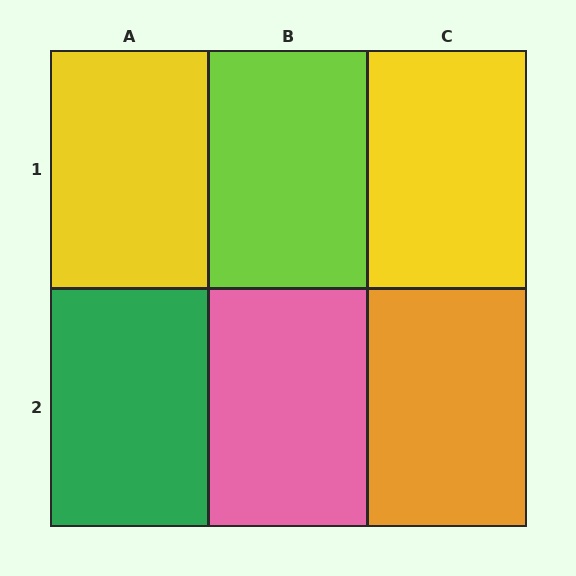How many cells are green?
1 cell is green.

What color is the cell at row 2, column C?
Orange.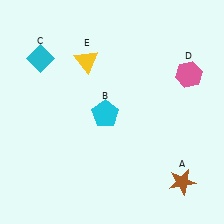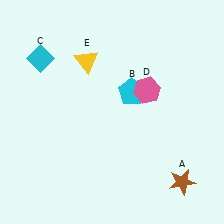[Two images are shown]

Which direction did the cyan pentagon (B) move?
The cyan pentagon (B) moved right.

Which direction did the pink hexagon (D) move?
The pink hexagon (D) moved left.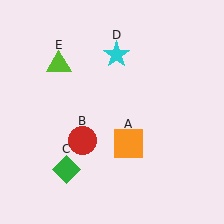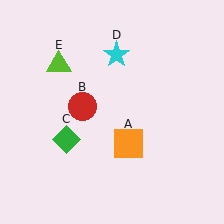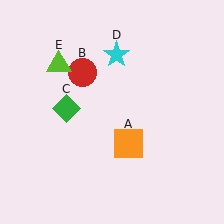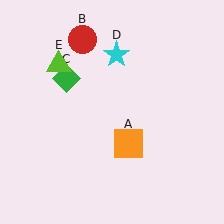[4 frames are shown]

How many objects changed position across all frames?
2 objects changed position: red circle (object B), green diamond (object C).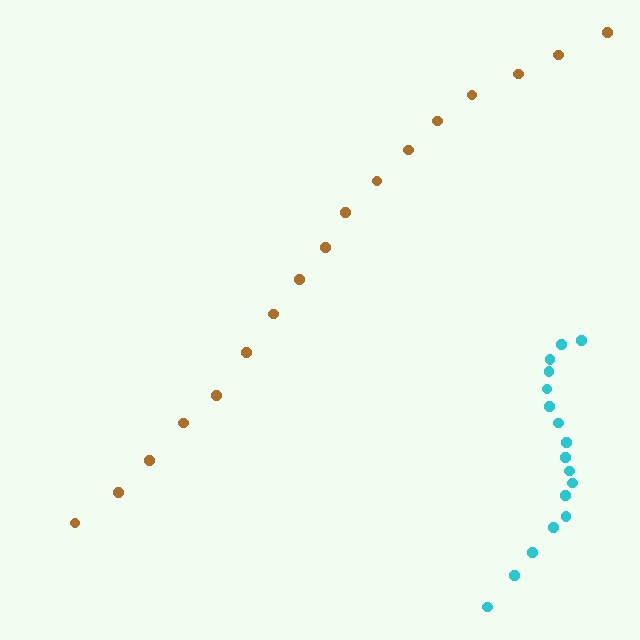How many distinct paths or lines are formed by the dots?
There are 2 distinct paths.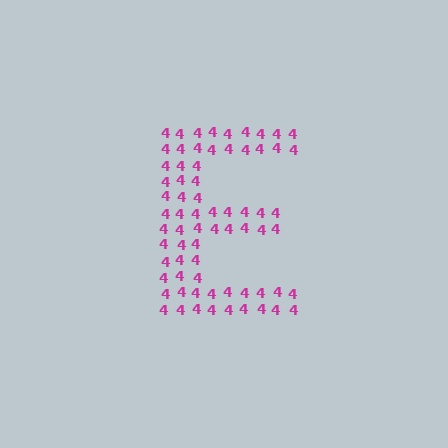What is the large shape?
The large shape is the letter E.